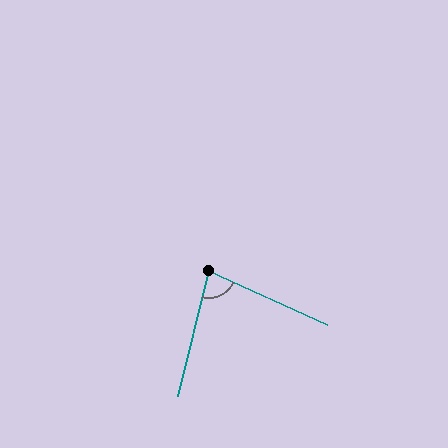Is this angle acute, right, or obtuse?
It is acute.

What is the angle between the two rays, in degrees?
Approximately 80 degrees.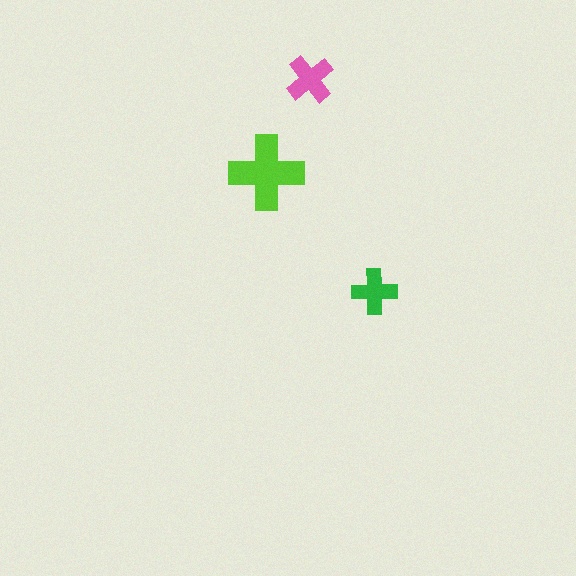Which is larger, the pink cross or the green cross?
The pink one.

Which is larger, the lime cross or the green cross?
The lime one.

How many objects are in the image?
There are 3 objects in the image.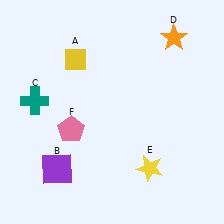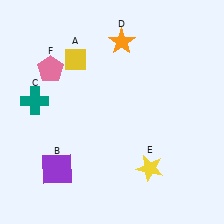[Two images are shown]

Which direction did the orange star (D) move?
The orange star (D) moved left.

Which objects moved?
The objects that moved are: the orange star (D), the pink pentagon (F).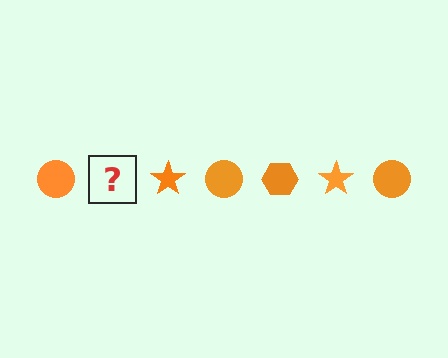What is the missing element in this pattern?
The missing element is an orange hexagon.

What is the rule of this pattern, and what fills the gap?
The rule is that the pattern cycles through circle, hexagon, star shapes in orange. The gap should be filled with an orange hexagon.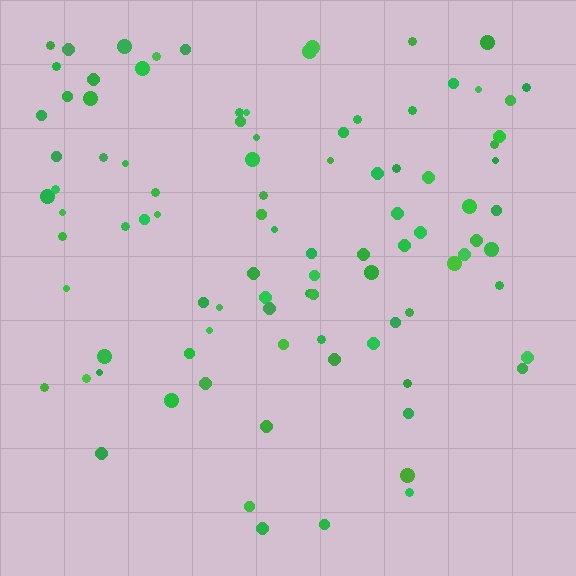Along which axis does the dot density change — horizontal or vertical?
Vertical.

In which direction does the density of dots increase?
From bottom to top, with the top side densest.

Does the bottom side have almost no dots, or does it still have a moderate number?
Still a moderate number, just noticeably fewer than the top.